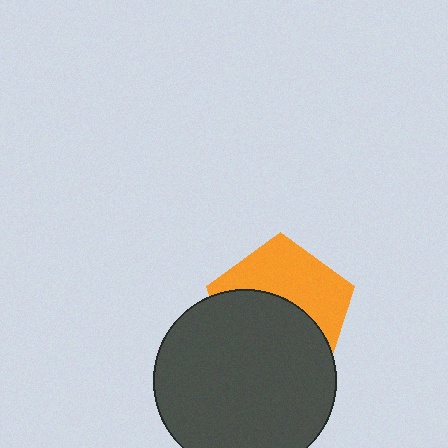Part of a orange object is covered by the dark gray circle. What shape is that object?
It is a pentagon.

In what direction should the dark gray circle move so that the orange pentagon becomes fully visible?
The dark gray circle should move down. That is the shortest direction to clear the overlap and leave the orange pentagon fully visible.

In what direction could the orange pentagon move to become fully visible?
The orange pentagon could move up. That would shift it out from behind the dark gray circle entirely.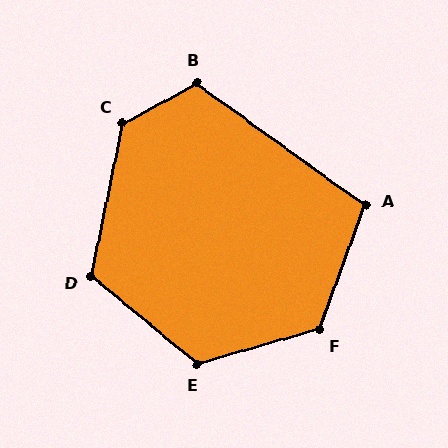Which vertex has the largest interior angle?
C, at approximately 130 degrees.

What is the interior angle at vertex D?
Approximately 118 degrees (obtuse).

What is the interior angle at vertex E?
Approximately 125 degrees (obtuse).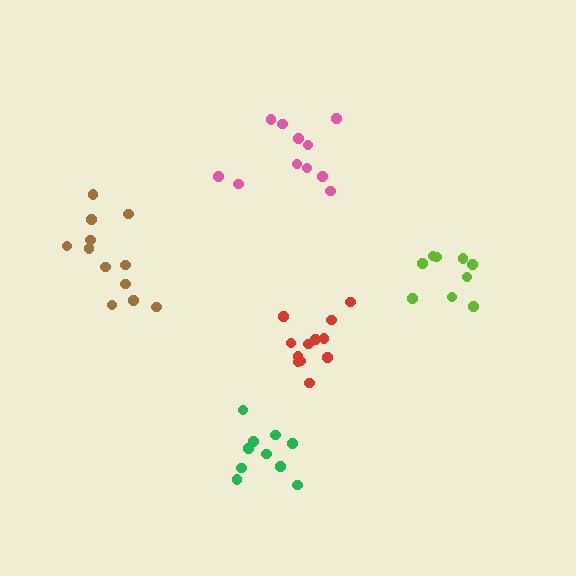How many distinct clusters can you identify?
There are 5 distinct clusters.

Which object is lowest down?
The green cluster is bottommost.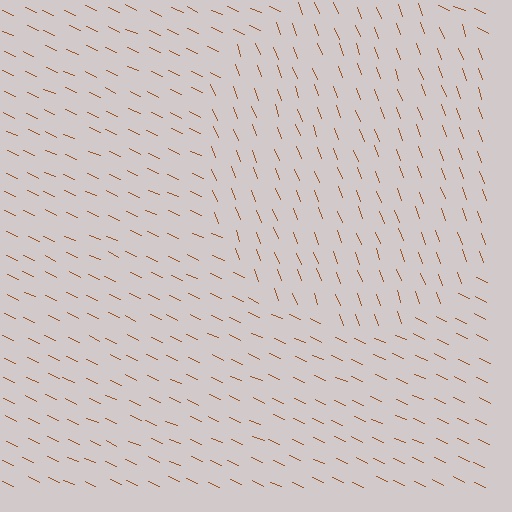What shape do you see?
I see a circle.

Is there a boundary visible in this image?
Yes, there is a texture boundary formed by a change in line orientation.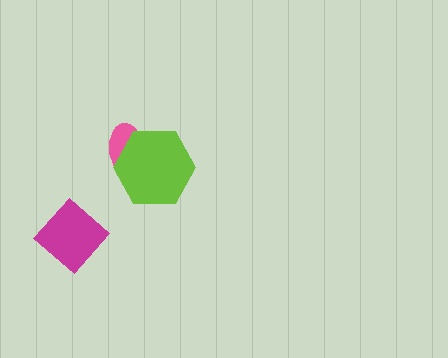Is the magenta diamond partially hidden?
No, no other shape covers it.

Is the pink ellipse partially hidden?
Yes, it is partially covered by another shape.